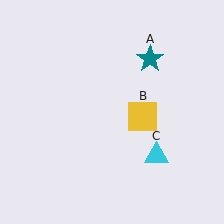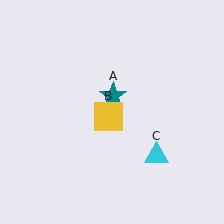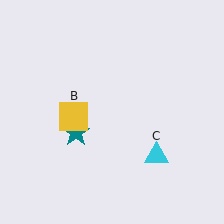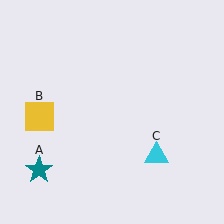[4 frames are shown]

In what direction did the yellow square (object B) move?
The yellow square (object B) moved left.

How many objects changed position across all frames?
2 objects changed position: teal star (object A), yellow square (object B).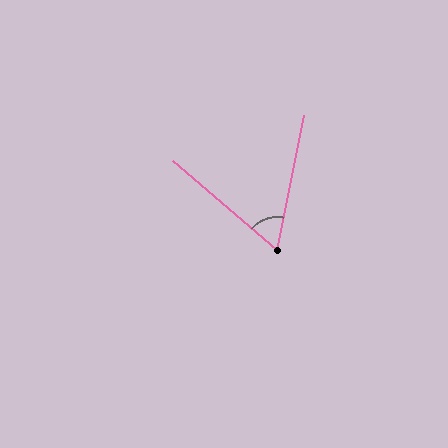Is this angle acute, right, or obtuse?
It is acute.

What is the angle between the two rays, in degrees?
Approximately 61 degrees.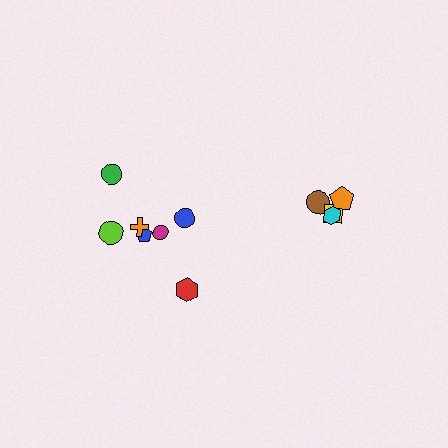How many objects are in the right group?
There are 4 objects.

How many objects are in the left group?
There are 7 objects.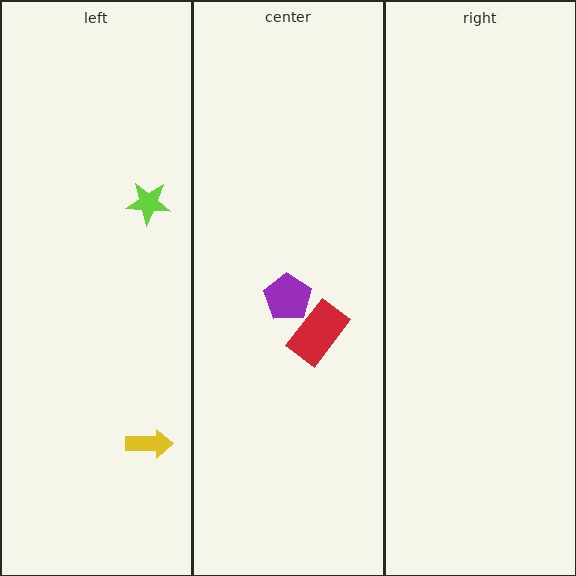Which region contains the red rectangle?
The center region.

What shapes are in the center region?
The red rectangle, the purple pentagon.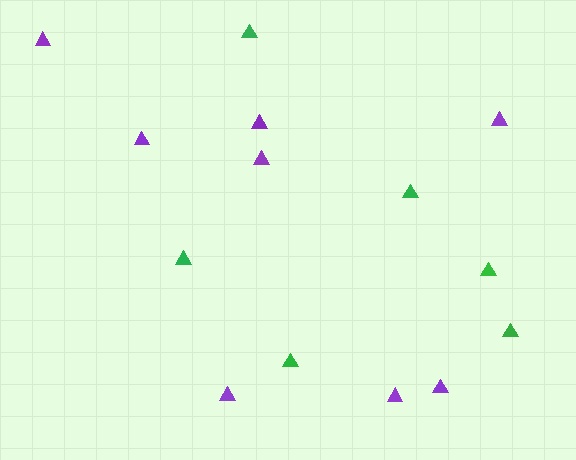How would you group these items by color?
There are 2 groups: one group of purple triangles (8) and one group of green triangles (6).